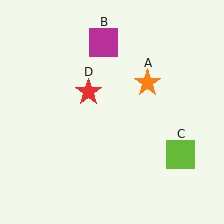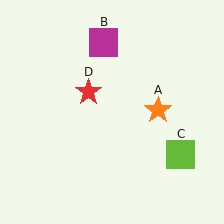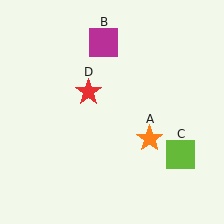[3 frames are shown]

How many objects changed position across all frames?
1 object changed position: orange star (object A).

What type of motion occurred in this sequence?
The orange star (object A) rotated clockwise around the center of the scene.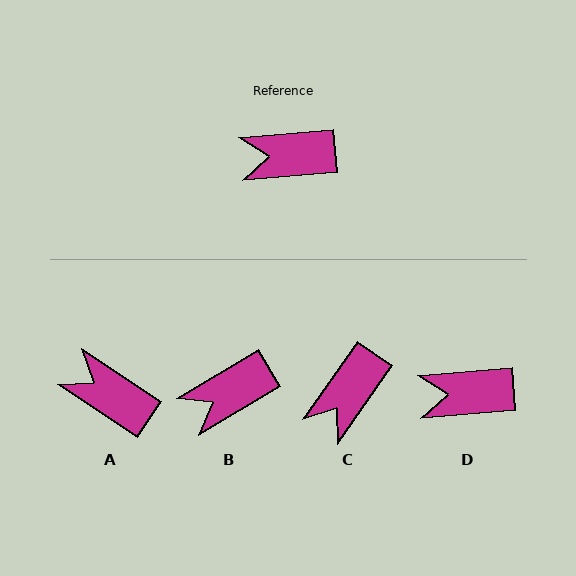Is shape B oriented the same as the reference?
No, it is off by about 26 degrees.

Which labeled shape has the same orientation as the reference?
D.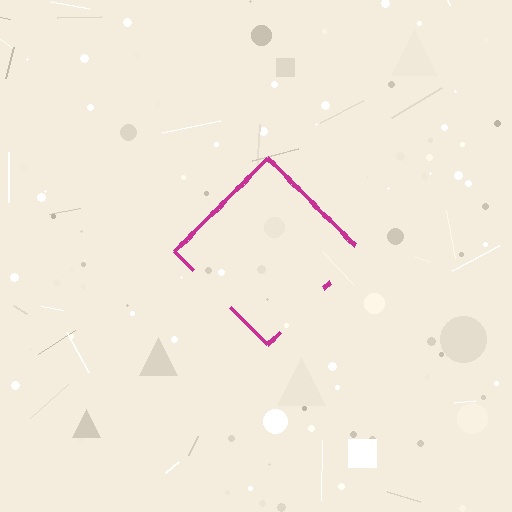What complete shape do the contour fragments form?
The contour fragments form a diamond.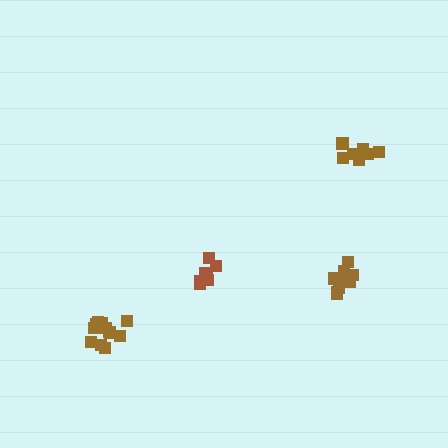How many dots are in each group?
Group 1: 12 dots, Group 2: 7 dots, Group 3: 7 dots, Group 4: 9 dots (35 total).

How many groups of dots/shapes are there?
There are 4 groups.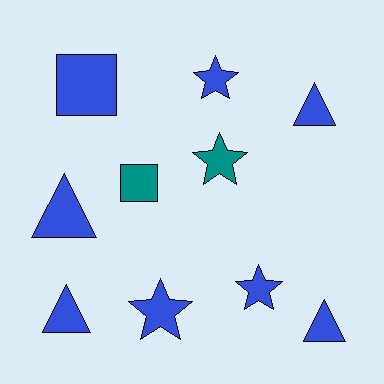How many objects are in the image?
There are 10 objects.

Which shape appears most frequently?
Star, with 4 objects.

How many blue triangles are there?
There are 4 blue triangles.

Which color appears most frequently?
Blue, with 8 objects.